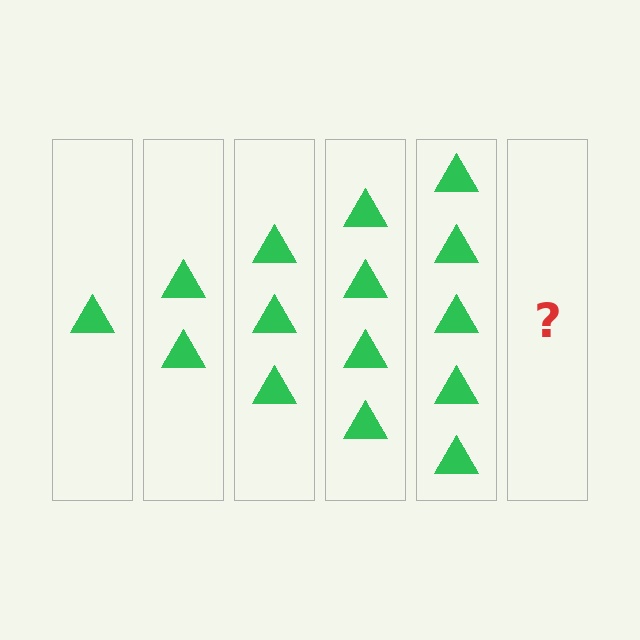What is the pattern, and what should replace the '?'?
The pattern is that each step adds one more triangle. The '?' should be 6 triangles.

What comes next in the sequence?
The next element should be 6 triangles.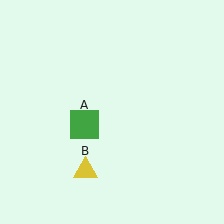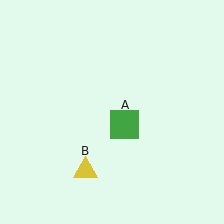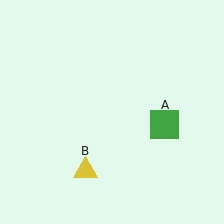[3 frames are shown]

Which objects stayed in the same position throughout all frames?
Yellow triangle (object B) remained stationary.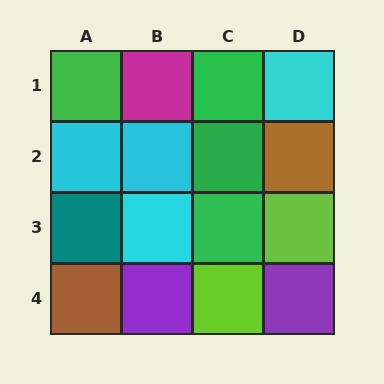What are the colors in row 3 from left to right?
Teal, cyan, green, lime.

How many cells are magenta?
1 cell is magenta.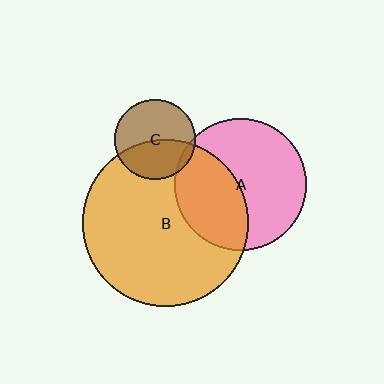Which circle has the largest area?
Circle B (orange).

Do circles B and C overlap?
Yes.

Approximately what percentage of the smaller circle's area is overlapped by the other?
Approximately 45%.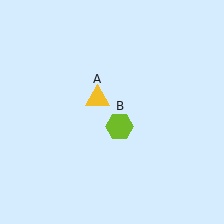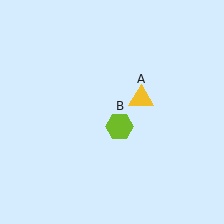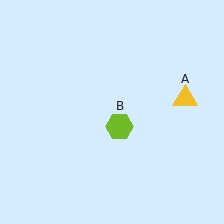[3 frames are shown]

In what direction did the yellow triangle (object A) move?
The yellow triangle (object A) moved right.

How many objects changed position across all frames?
1 object changed position: yellow triangle (object A).